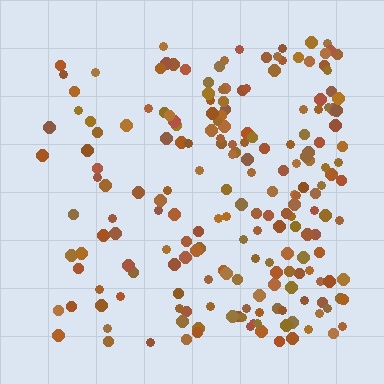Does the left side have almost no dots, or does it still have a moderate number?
Still a moderate number, just noticeably fewer than the right.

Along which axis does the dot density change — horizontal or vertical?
Horizontal.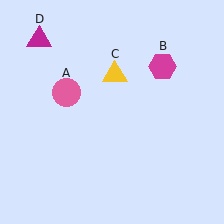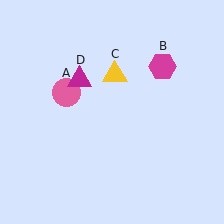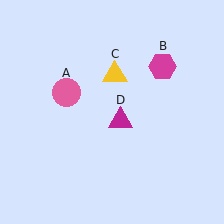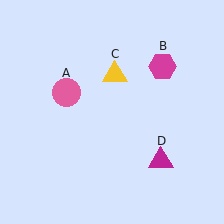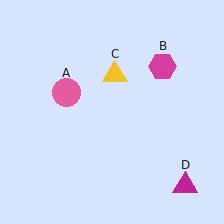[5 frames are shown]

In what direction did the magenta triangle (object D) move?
The magenta triangle (object D) moved down and to the right.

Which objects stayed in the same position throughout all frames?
Pink circle (object A) and magenta hexagon (object B) and yellow triangle (object C) remained stationary.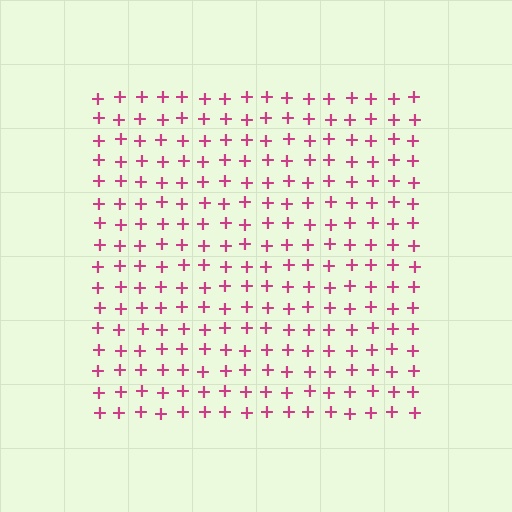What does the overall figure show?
The overall figure shows a square.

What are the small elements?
The small elements are plus signs.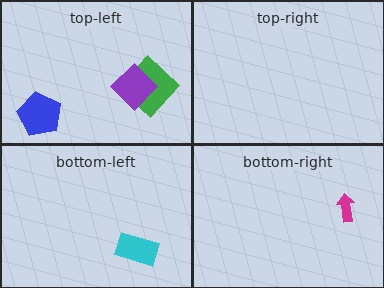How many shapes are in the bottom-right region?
1.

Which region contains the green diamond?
The top-left region.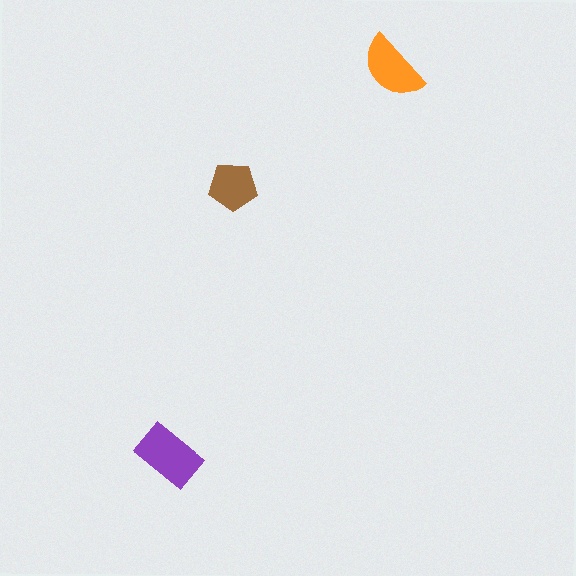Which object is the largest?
The purple rectangle.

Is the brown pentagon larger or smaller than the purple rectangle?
Smaller.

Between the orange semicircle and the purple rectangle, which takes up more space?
The purple rectangle.